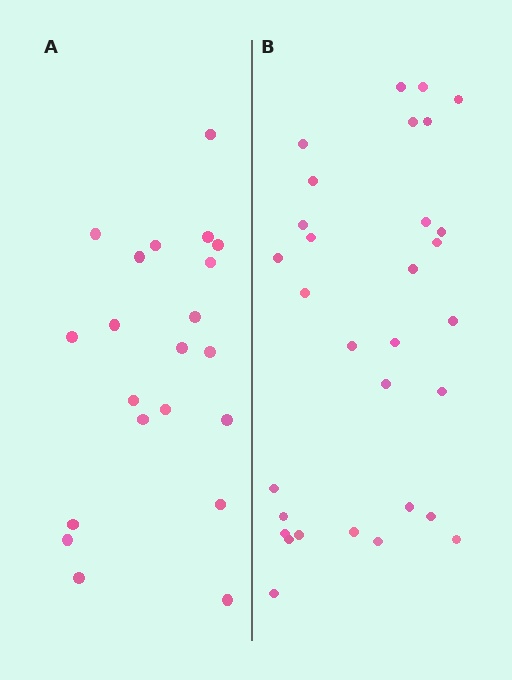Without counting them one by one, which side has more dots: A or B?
Region B (the right region) has more dots.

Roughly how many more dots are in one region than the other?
Region B has roughly 10 or so more dots than region A.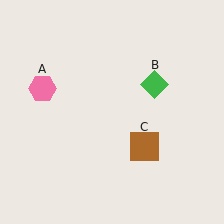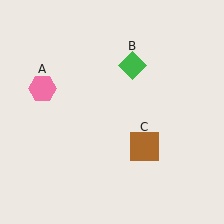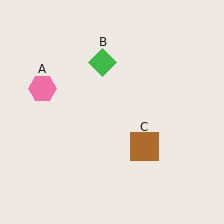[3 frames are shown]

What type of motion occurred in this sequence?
The green diamond (object B) rotated counterclockwise around the center of the scene.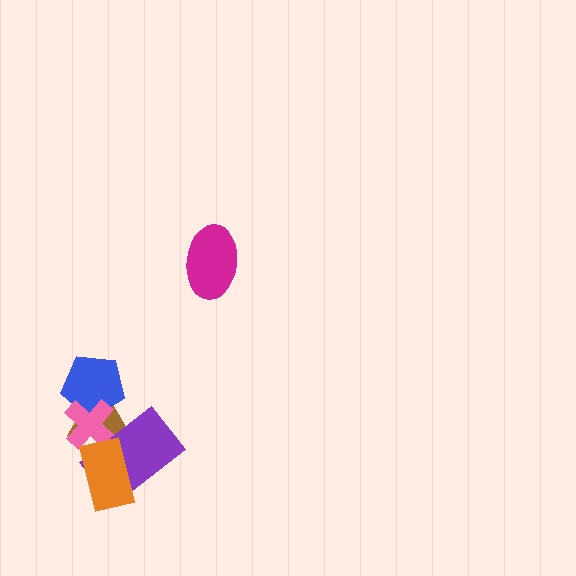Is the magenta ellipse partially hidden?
No, no other shape covers it.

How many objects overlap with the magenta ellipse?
0 objects overlap with the magenta ellipse.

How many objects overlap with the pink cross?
4 objects overlap with the pink cross.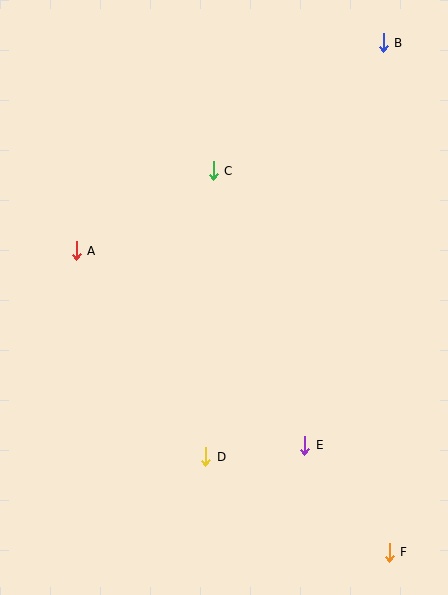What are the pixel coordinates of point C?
Point C is at (213, 171).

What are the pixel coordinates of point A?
Point A is at (76, 251).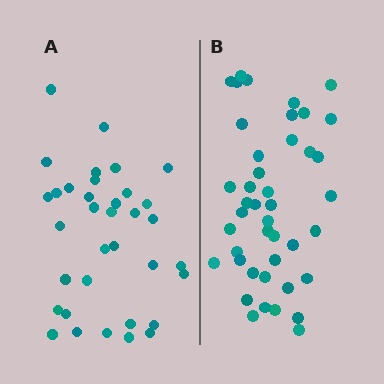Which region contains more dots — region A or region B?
Region B (the right region) has more dots.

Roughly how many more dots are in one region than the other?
Region B has roughly 8 or so more dots than region A.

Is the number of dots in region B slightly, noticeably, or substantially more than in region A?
Region B has only slightly more — the two regions are fairly close. The ratio is roughly 1.2 to 1.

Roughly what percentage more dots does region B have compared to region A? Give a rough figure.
About 25% more.